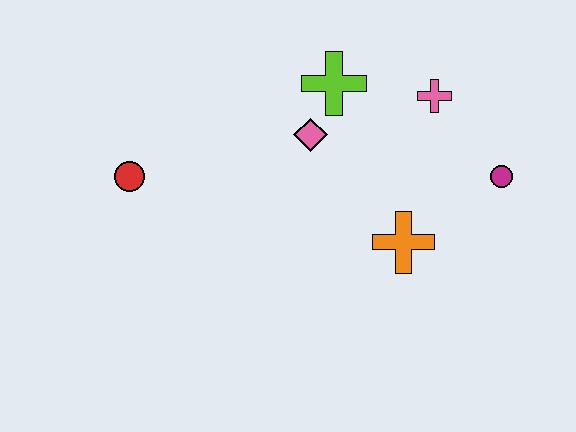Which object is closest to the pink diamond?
The lime cross is closest to the pink diamond.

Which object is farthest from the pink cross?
The red circle is farthest from the pink cross.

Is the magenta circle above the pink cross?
No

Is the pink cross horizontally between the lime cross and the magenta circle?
Yes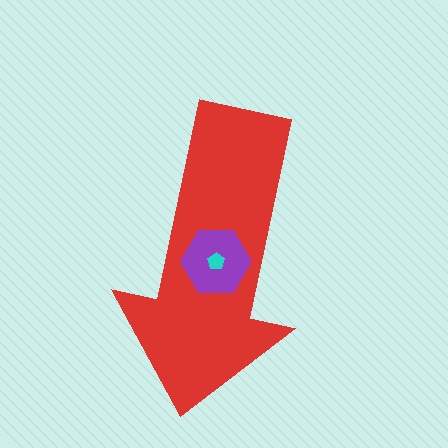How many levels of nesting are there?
3.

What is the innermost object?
The cyan pentagon.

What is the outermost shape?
The red arrow.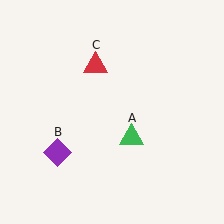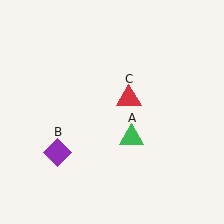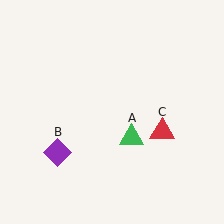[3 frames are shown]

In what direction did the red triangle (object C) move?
The red triangle (object C) moved down and to the right.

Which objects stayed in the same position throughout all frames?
Green triangle (object A) and purple diamond (object B) remained stationary.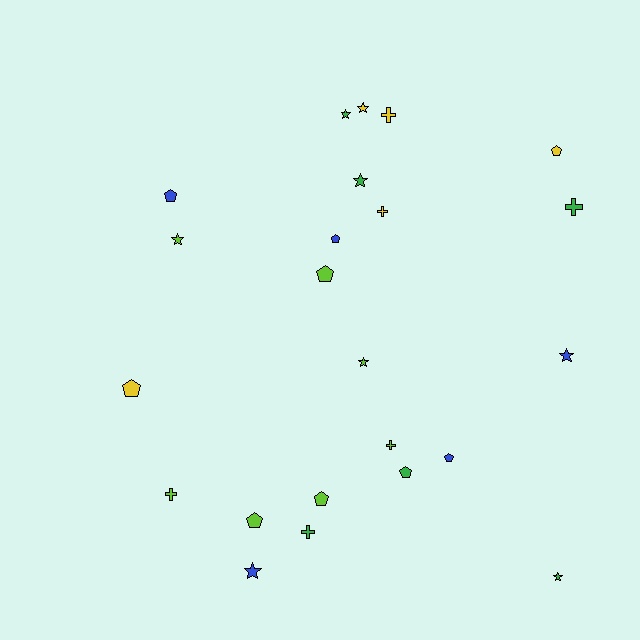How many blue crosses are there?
There are no blue crosses.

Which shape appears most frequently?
Pentagon, with 9 objects.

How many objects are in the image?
There are 23 objects.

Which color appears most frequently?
Lime, with 7 objects.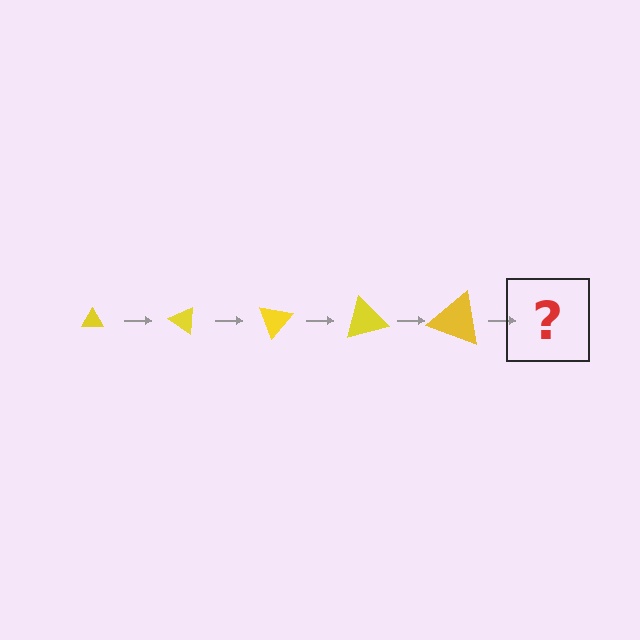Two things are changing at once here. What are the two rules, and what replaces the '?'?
The two rules are that the triangle grows larger each step and it rotates 35 degrees each step. The '?' should be a triangle, larger than the previous one and rotated 175 degrees from the start.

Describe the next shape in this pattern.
It should be a triangle, larger than the previous one and rotated 175 degrees from the start.